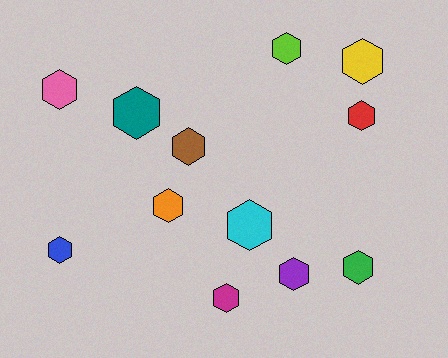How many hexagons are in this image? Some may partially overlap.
There are 12 hexagons.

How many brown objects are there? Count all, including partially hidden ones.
There is 1 brown object.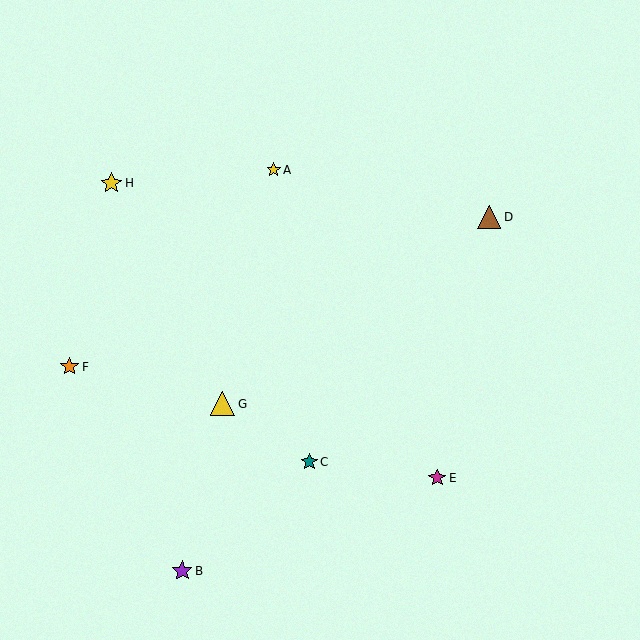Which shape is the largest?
The yellow triangle (labeled G) is the largest.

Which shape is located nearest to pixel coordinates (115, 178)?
The yellow star (labeled H) at (111, 183) is nearest to that location.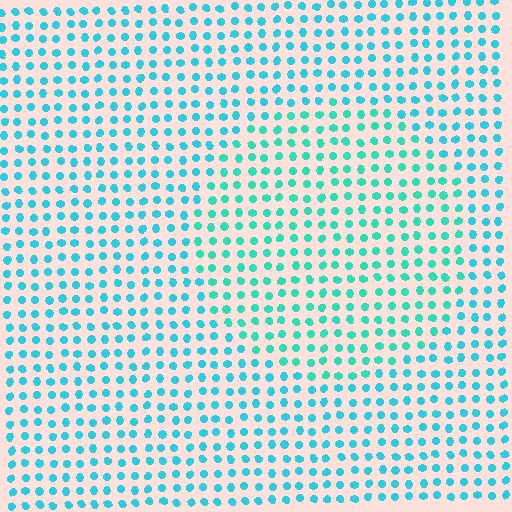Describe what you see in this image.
The image is filled with small cyan elements in a uniform arrangement. A circle-shaped region is visible where the elements are tinted to a slightly different hue, forming a subtle color boundary.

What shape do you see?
I see a circle.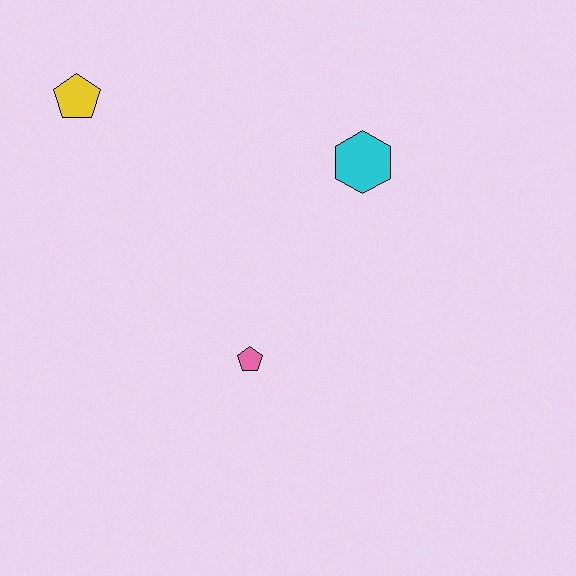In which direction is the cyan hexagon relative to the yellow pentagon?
The cyan hexagon is to the right of the yellow pentagon.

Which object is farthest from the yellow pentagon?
The pink pentagon is farthest from the yellow pentagon.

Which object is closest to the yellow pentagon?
The cyan hexagon is closest to the yellow pentagon.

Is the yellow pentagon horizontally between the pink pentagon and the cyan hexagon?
No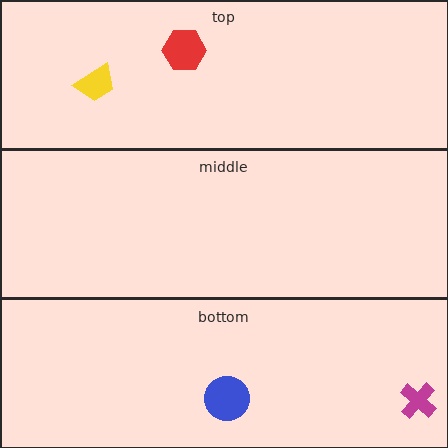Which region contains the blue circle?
The bottom region.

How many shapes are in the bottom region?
2.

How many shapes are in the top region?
2.